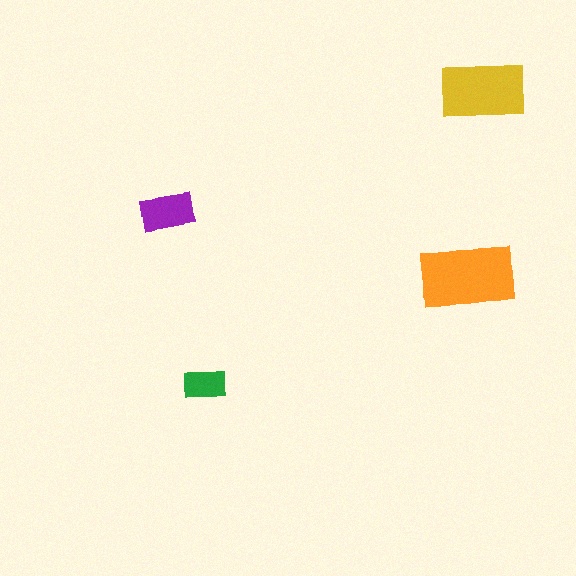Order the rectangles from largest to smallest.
the orange one, the yellow one, the purple one, the green one.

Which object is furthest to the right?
The yellow rectangle is rightmost.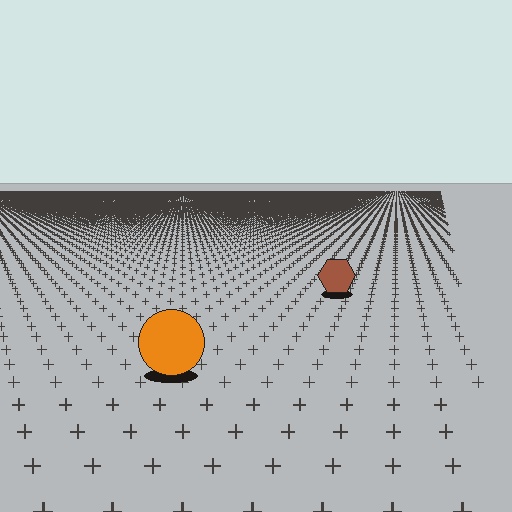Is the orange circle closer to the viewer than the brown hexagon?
Yes. The orange circle is closer — you can tell from the texture gradient: the ground texture is coarser near it.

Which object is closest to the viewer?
The orange circle is closest. The texture marks near it are larger and more spread out.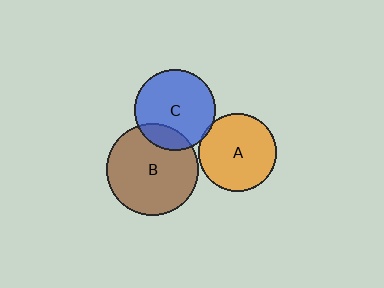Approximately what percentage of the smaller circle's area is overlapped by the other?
Approximately 20%.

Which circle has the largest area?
Circle B (brown).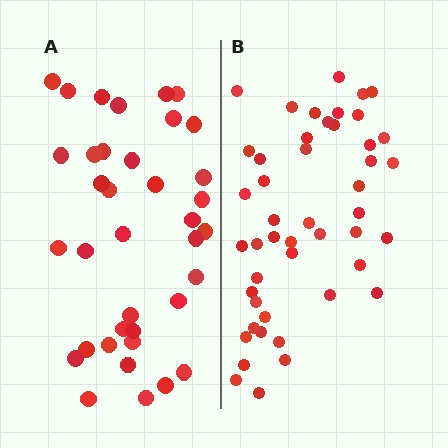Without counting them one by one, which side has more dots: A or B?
Region B (the right region) has more dots.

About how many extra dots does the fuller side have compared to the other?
Region B has roughly 10 or so more dots than region A.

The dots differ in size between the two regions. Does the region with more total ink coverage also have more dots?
No. Region A has more total ink coverage because its dots are larger, but region B actually contains more individual dots. Total area can be misleading — the number of items is what matters here.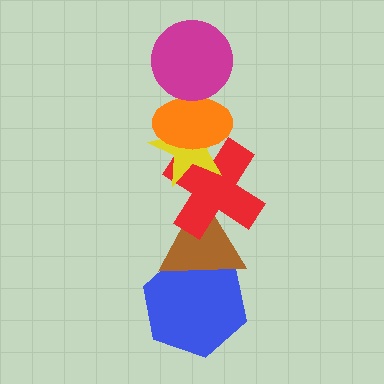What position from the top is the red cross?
The red cross is 4th from the top.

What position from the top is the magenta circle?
The magenta circle is 1st from the top.